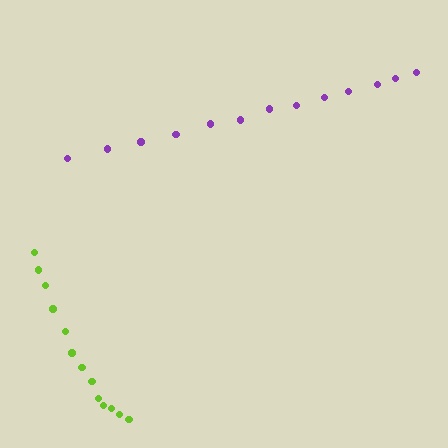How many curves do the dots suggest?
There are 2 distinct paths.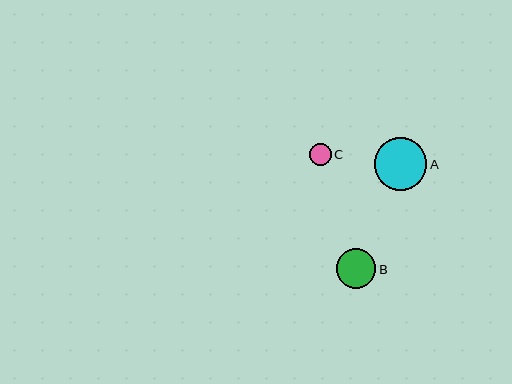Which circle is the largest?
Circle A is the largest with a size of approximately 52 pixels.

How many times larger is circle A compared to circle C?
Circle A is approximately 2.4 times the size of circle C.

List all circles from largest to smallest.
From largest to smallest: A, B, C.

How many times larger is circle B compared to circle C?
Circle B is approximately 1.8 times the size of circle C.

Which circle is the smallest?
Circle C is the smallest with a size of approximately 21 pixels.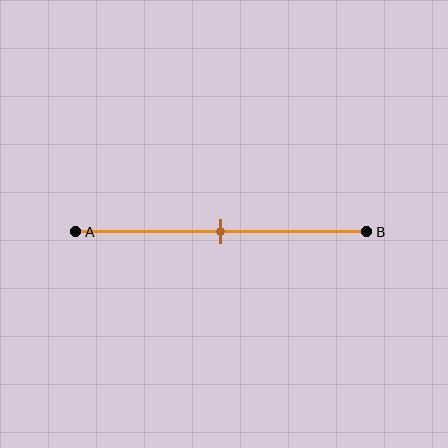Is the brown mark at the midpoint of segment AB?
Yes, the mark is approximately at the midpoint.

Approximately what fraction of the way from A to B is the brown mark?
The brown mark is approximately 50% of the way from A to B.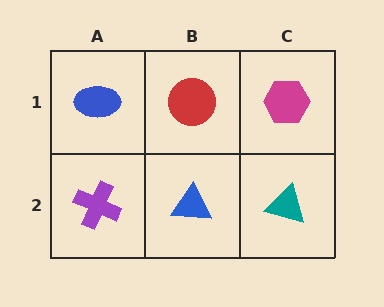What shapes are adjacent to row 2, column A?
A blue ellipse (row 1, column A), a blue triangle (row 2, column B).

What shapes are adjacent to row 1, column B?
A blue triangle (row 2, column B), a blue ellipse (row 1, column A), a magenta hexagon (row 1, column C).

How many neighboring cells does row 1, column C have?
2.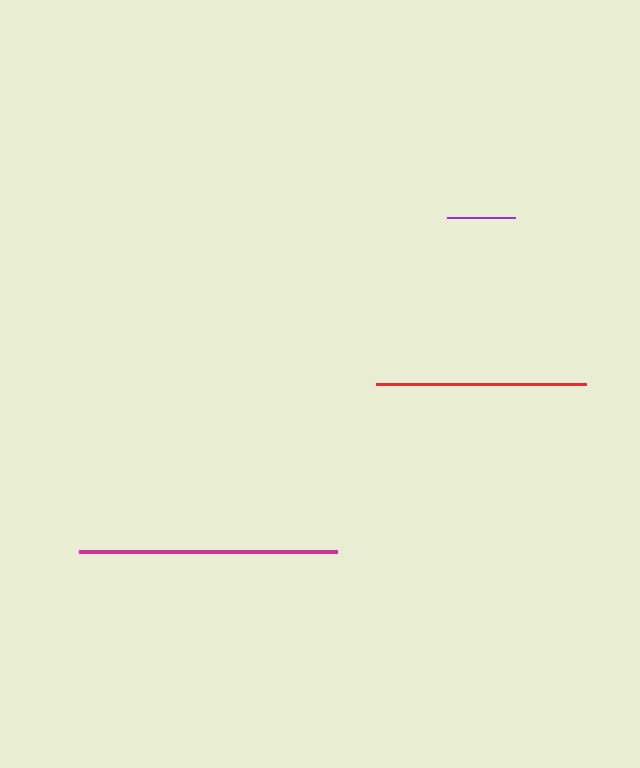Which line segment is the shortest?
The purple line is the shortest at approximately 68 pixels.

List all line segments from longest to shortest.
From longest to shortest: magenta, red, purple.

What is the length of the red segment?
The red segment is approximately 210 pixels long.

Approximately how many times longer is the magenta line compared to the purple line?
The magenta line is approximately 3.8 times the length of the purple line.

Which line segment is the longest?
The magenta line is the longest at approximately 258 pixels.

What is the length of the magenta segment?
The magenta segment is approximately 258 pixels long.